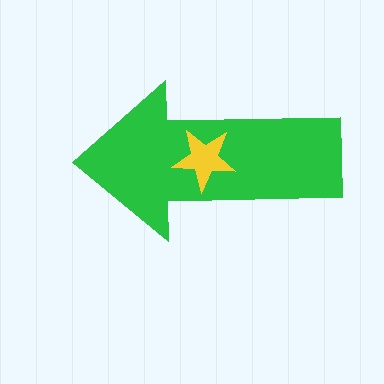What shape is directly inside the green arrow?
The yellow star.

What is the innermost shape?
The yellow star.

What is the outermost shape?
The green arrow.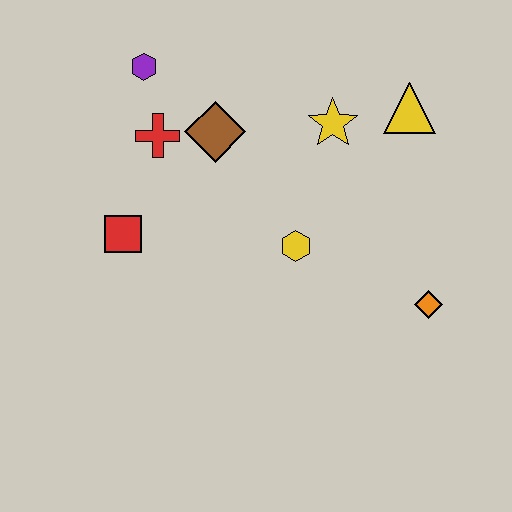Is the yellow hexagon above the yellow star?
No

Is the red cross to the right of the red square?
Yes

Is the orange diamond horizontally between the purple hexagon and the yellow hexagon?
No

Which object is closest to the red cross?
The brown diamond is closest to the red cross.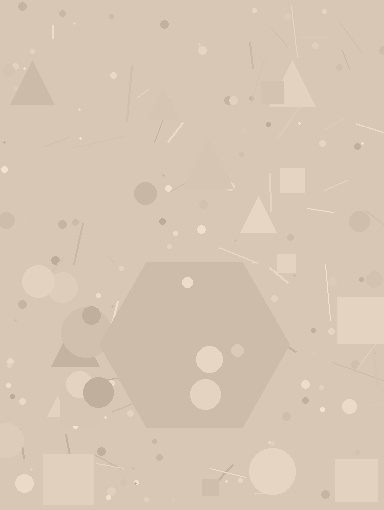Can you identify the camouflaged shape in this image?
The camouflaged shape is a hexagon.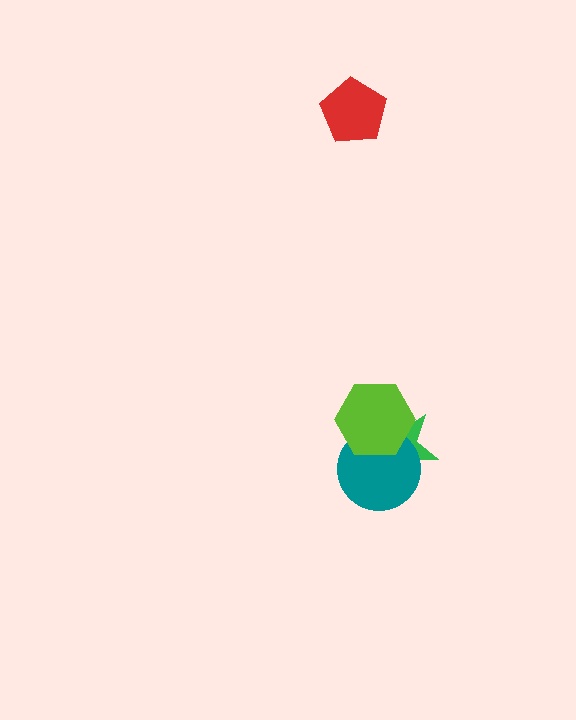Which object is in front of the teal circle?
The lime hexagon is in front of the teal circle.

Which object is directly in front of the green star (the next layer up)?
The teal circle is directly in front of the green star.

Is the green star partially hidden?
Yes, it is partially covered by another shape.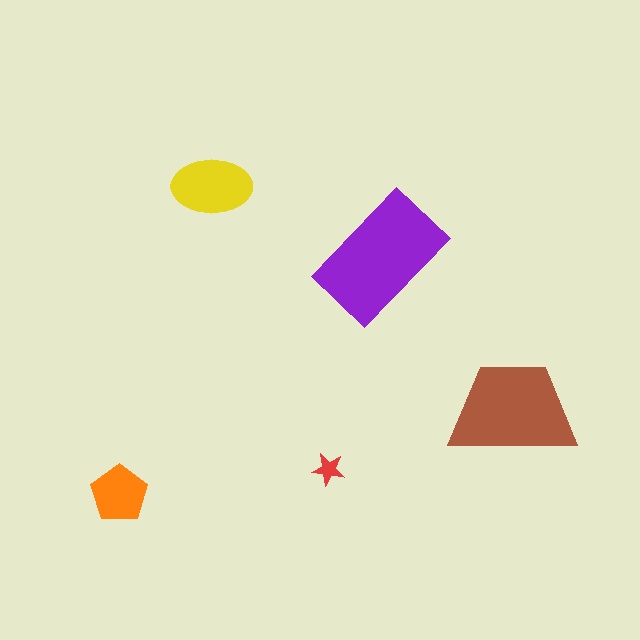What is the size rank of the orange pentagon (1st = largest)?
4th.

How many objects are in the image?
There are 5 objects in the image.